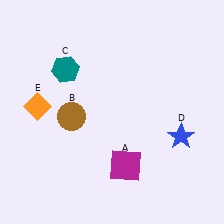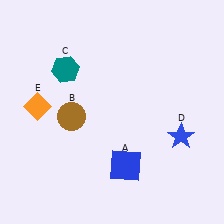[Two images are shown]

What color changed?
The square (A) changed from magenta in Image 1 to blue in Image 2.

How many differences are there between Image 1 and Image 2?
There is 1 difference between the two images.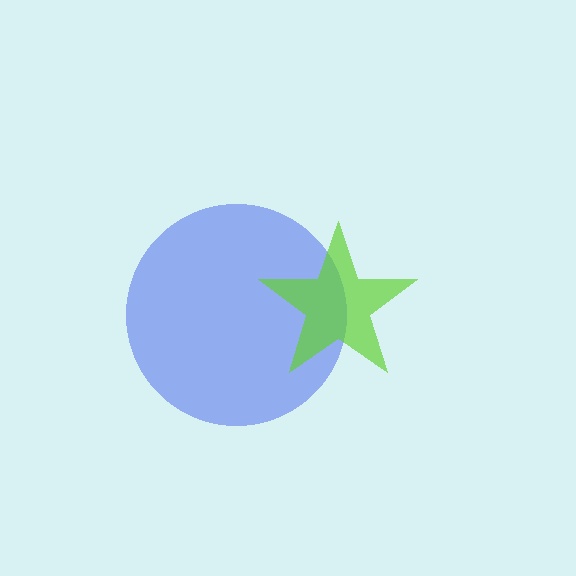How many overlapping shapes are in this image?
There are 2 overlapping shapes in the image.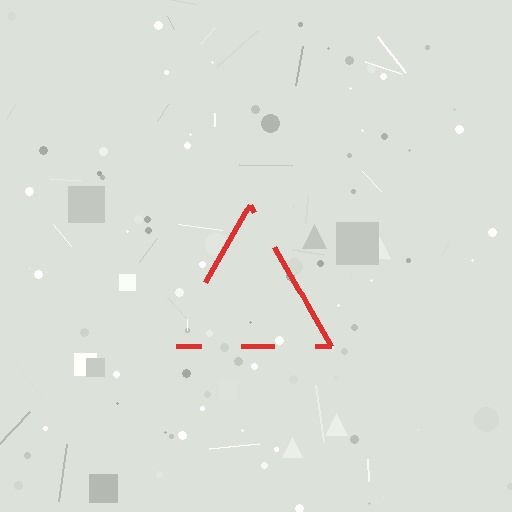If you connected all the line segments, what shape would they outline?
They would outline a triangle.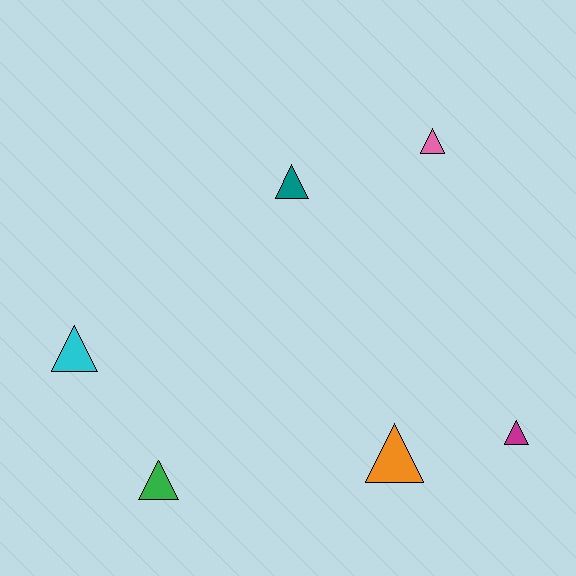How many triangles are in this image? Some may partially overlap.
There are 6 triangles.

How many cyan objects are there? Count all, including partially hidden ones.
There is 1 cyan object.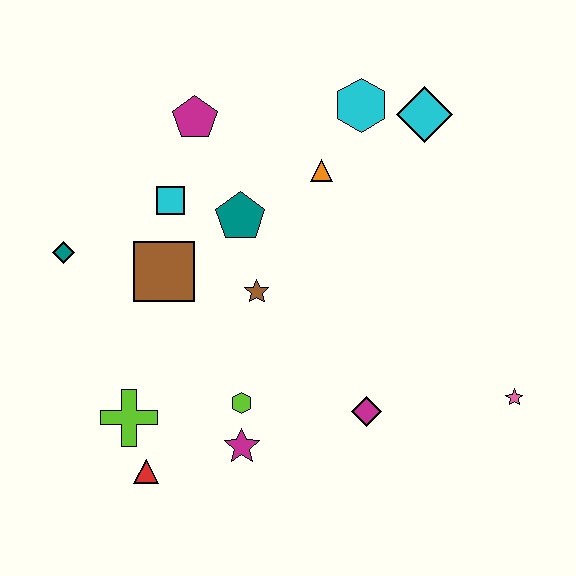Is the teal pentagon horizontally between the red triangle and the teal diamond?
No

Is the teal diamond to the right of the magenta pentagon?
No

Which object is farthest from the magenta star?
The cyan diamond is farthest from the magenta star.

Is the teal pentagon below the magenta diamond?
No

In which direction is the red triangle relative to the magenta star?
The red triangle is to the left of the magenta star.